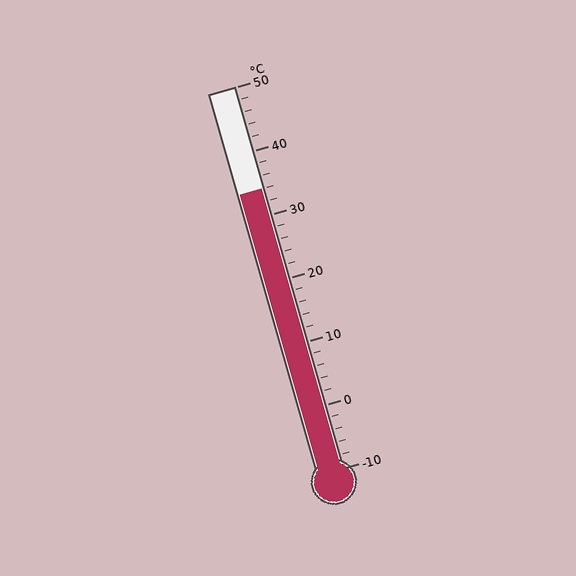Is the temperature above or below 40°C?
The temperature is below 40°C.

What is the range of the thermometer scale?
The thermometer scale ranges from -10°C to 50°C.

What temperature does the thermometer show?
The thermometer shows approximately 34°C.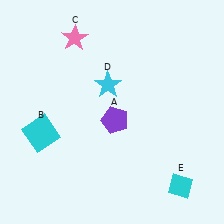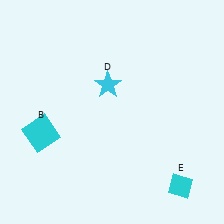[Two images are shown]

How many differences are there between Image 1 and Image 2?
There are 2 differences between the two images.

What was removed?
The pink star (C), the purple pentagon (A) were removed in Image 2.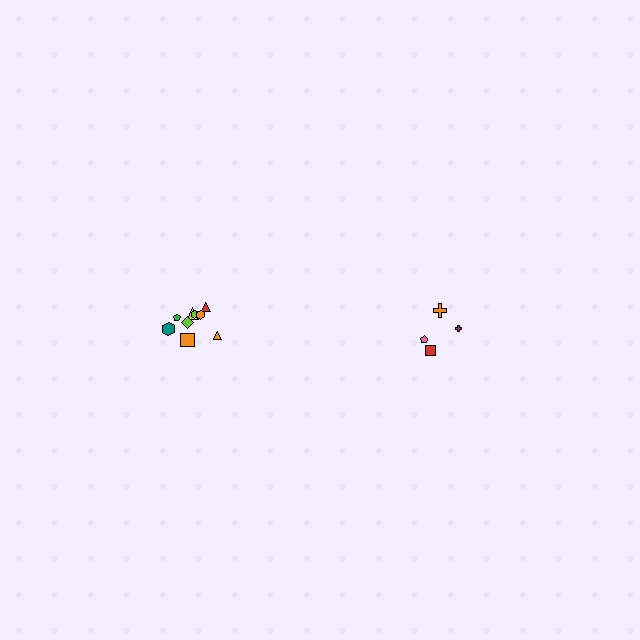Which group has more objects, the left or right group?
The left group.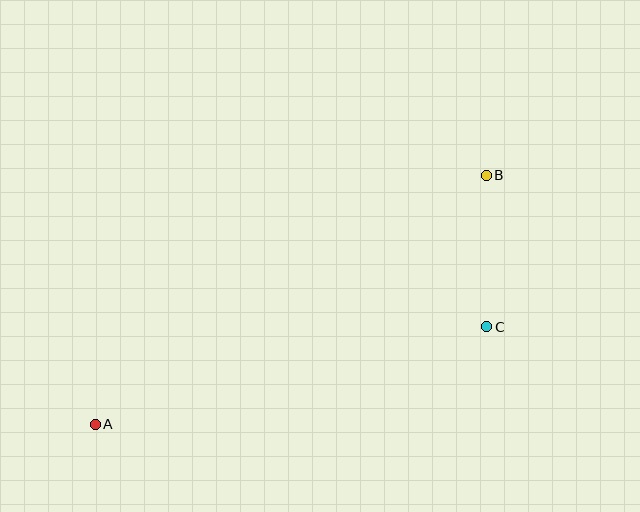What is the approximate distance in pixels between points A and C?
The distance between A and C is approximately 403 pixels.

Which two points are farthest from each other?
Points A and B are farthest from each other.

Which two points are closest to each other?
Points B and C are closest to each other.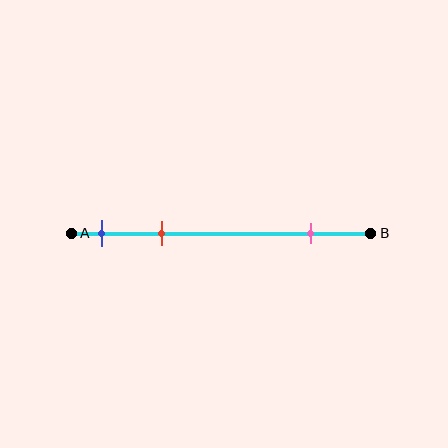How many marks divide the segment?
There are 3 marks dividing the segment.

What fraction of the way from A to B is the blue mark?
The blue mark is approximately 10% (0.1) of the way from A to B.